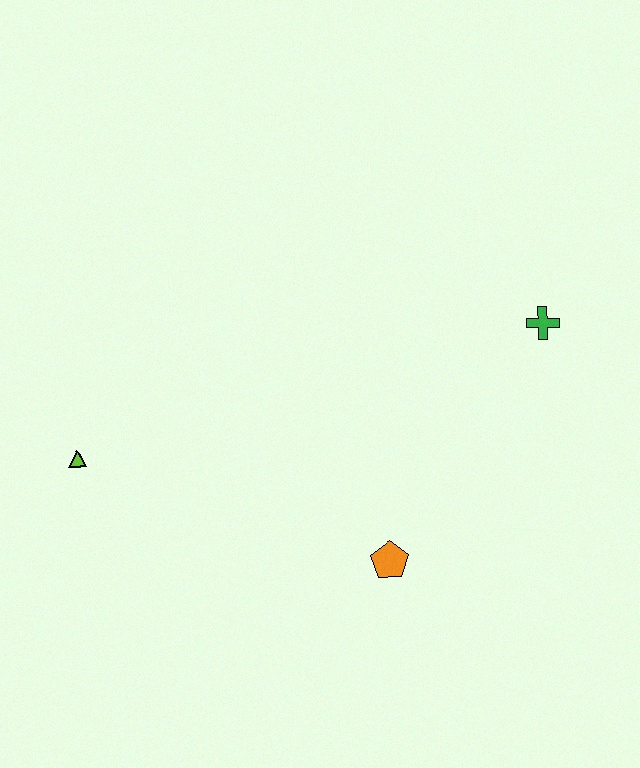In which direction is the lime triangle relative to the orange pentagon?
The lime triangle is to the left of the orange pentagon.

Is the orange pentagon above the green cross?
No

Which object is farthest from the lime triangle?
The green cross is farthest from the lime triangle.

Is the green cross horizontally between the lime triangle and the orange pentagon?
No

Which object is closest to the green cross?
The orange pentagon is closest to the green cross.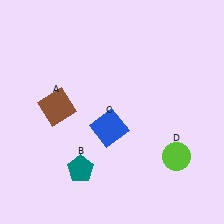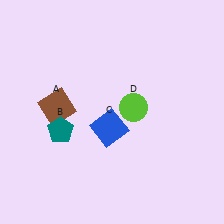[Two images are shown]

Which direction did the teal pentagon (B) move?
The teal pentagon (B) moved up.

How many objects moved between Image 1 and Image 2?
2 objects moved between the two images.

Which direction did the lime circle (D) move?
The lime circle (D) moved up.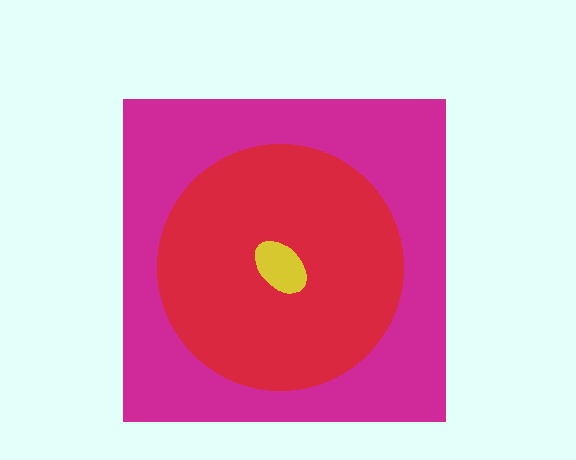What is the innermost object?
The yellow ellipse.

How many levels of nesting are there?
3.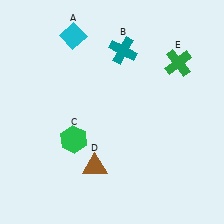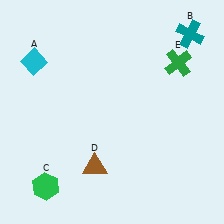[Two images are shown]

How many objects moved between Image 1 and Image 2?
3 objects moved between the two images.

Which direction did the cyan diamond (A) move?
The cyan diamond (A) moved left.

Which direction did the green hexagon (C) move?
The green hexagon (C) moved down.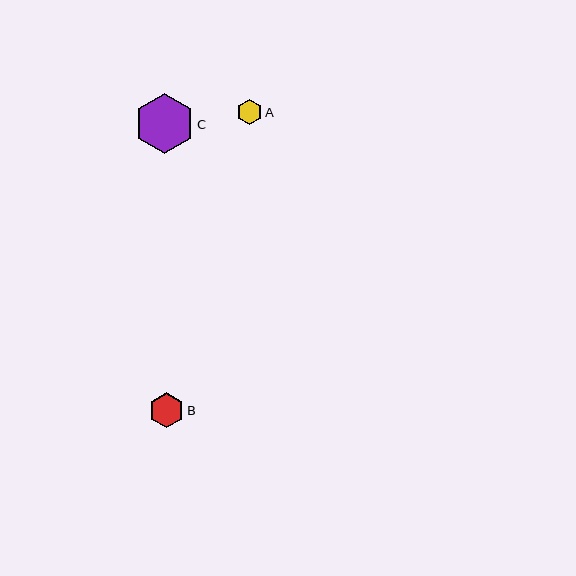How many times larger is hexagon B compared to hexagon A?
Hexagon B is approximately 1.4 times the size of hexagon A.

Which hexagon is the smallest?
Hexagon A is the smallest with a size of approximately 26 pixels.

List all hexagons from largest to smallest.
From largest to smallest: C, B, A.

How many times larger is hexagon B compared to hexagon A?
Hexagon B is approximately 1.4 times the size of hexagon A.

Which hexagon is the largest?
Hexagon C is the largest with a size of approximately 60 pixels.